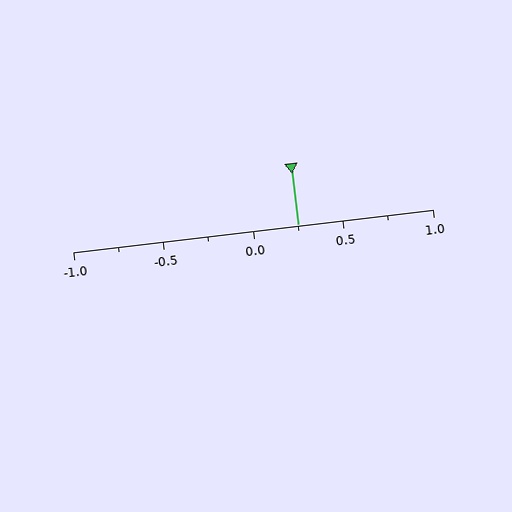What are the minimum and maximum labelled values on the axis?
The axis runs from -1.0 to 1.0.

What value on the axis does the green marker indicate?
The marker indicates approximately 0.25.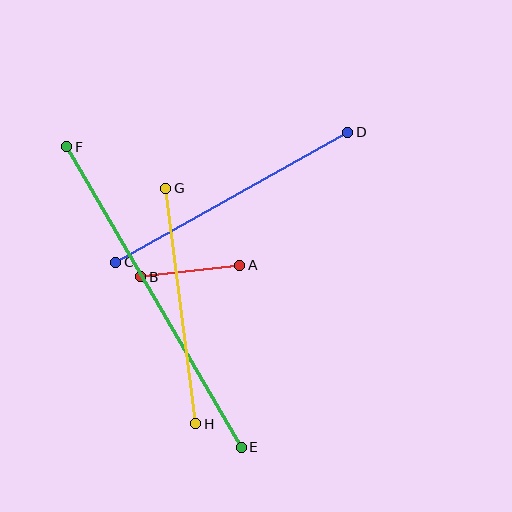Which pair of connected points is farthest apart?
Points E and F are farthest apart.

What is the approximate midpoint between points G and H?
The midpoint is at approximately (181, 306) pixels.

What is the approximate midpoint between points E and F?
The midpoint is at approximately (154, 297) pixels.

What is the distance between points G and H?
The distance is approximately 237 pixels.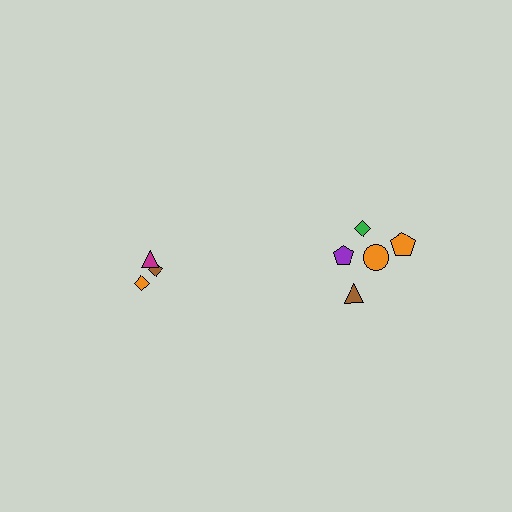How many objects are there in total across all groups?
There are 8 objects.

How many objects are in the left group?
There are 3 objects.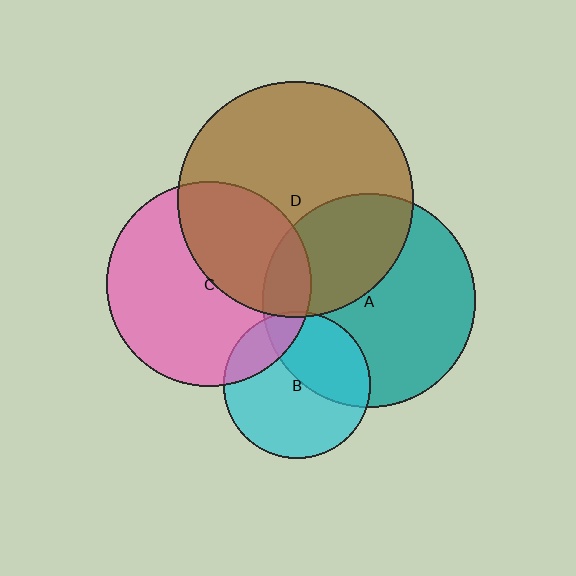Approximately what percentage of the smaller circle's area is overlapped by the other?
Approximately 5%.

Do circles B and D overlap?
Yes.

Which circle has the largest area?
Circle D (brown).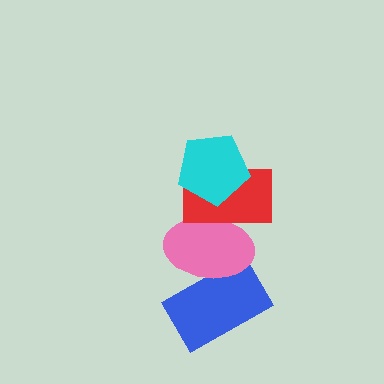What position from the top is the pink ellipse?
The pink ellipse is 3rd from the top.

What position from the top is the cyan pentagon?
The cyan pentagon is 1st from the top.